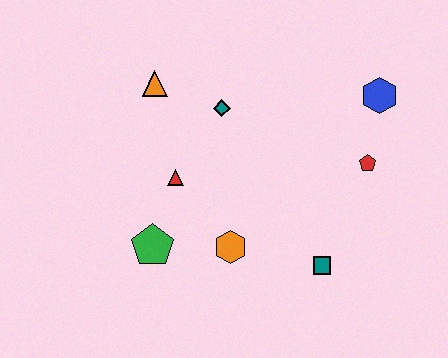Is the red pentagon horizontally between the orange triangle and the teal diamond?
No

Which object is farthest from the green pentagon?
The blue hexagon is farthest from the green pentagon.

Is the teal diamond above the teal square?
Yes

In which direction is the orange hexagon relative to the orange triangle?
The orange hexagon is below the orange triangle.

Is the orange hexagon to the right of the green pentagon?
Yes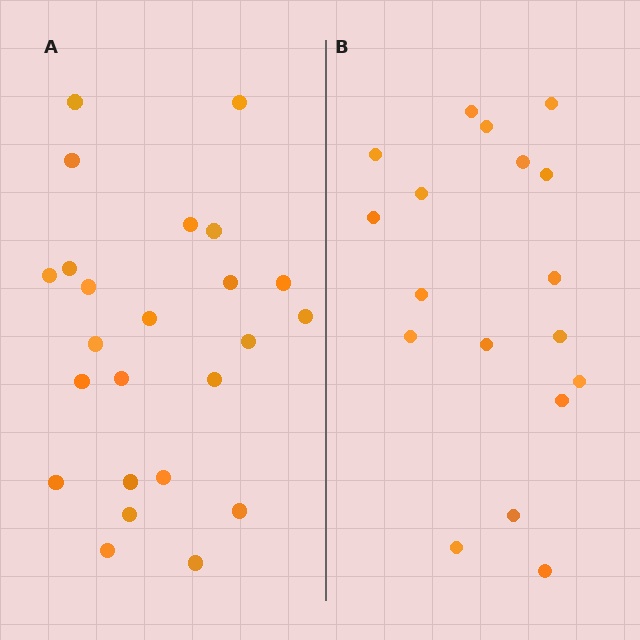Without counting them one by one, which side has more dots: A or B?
Region A (the left region) has more dots.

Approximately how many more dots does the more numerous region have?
Region A has about 6 more dots than region B.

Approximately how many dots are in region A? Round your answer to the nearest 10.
About 20 dots. (The exact count is 24, which rounds to 20.)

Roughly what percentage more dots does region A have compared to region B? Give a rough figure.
About 35% more.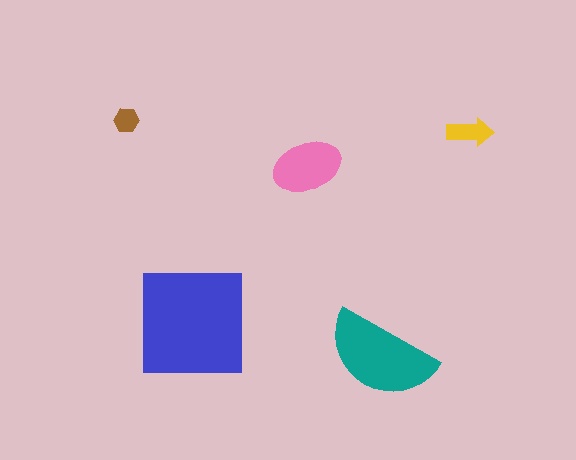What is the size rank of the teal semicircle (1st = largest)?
2nd.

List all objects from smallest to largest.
The brown hexagon, the yellow arrow, the pink ellipse, the teal semicircle, the blue square.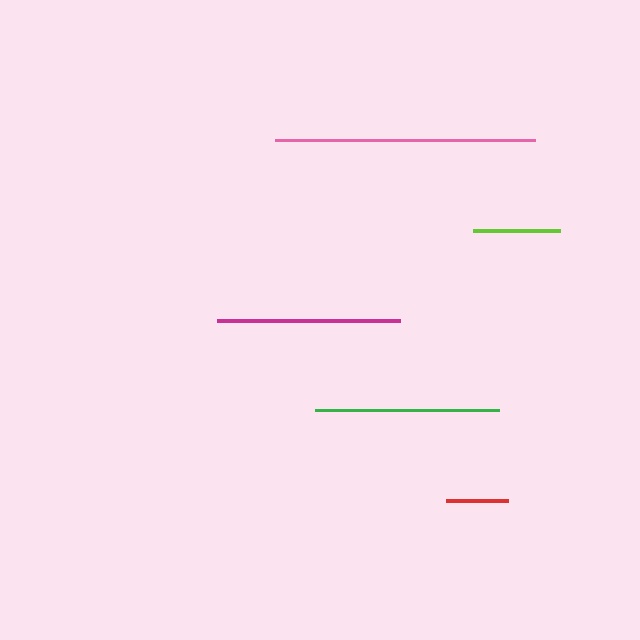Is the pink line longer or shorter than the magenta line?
The pink line is longer than the magenta line.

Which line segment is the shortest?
The red line is the shortest at approximately 62 pixels.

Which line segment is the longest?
The pink line is the longest at approximately 259 pixels.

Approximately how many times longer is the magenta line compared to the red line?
The magenta line is approximately 2.9 times the length of the red line.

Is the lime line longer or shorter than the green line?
The green line is longer than the lime line.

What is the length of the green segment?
The green segment is approximately 184 pixels long.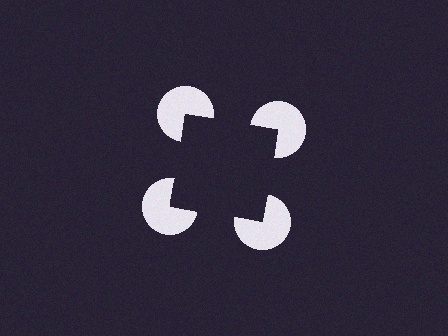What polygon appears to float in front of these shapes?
An illusory square — its edges are inferred from the aligned wedge cuts in the pac-man discs, not physically drawn.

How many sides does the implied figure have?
4 sides.